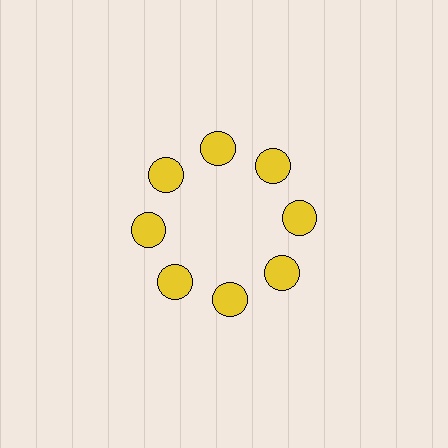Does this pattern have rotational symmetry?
Yes, this pattern has 8-fold rotational symmetry. It looks the same after rotating 45 degrees around the center.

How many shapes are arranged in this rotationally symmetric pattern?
There are 8 shapes, arranged in 8 groups of 1.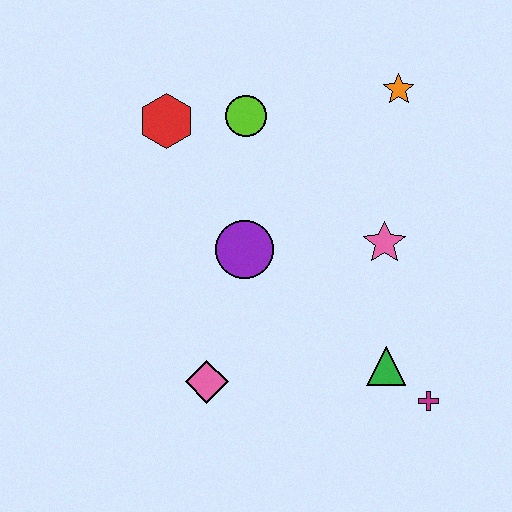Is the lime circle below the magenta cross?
No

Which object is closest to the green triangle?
The magenta cross is closest to the green triangle.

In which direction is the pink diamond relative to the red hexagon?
The pink diamond is below the red hexagon.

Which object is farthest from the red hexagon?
The magenta cross is farthest from the red hexagon.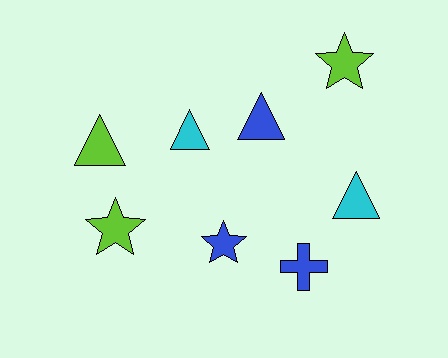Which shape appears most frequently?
Triangle, with 4 objects.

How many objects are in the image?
There are 8 objects.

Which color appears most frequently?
Blue, with 3 objects.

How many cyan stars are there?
There are no cyan stars.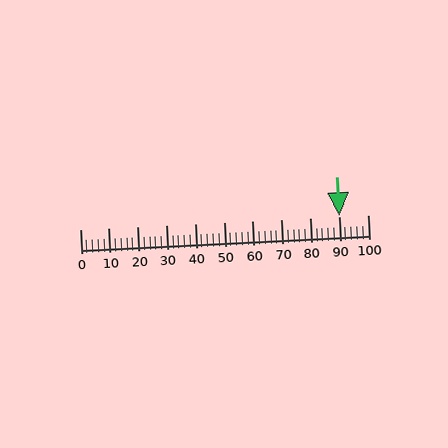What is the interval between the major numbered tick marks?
The major tick marks are spaced 10 units apart.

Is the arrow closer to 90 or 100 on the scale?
The arrow is closer to 90.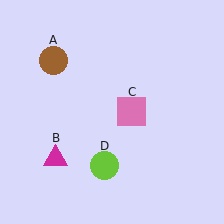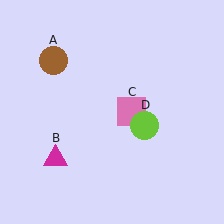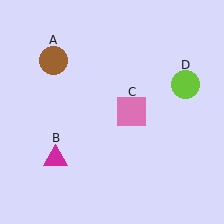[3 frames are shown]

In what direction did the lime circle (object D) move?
The lime circle (object D) moved up and to the right.